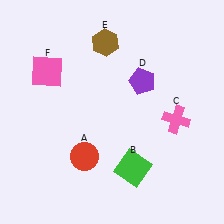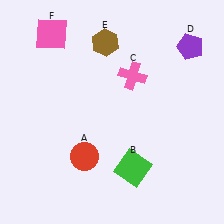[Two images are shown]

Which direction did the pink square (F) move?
The pink square (F) moved up.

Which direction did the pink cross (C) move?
The pink cross (C) moved left.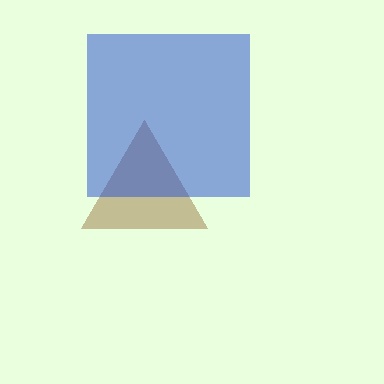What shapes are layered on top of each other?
The layered shapes are: a brown triangle, a blue square.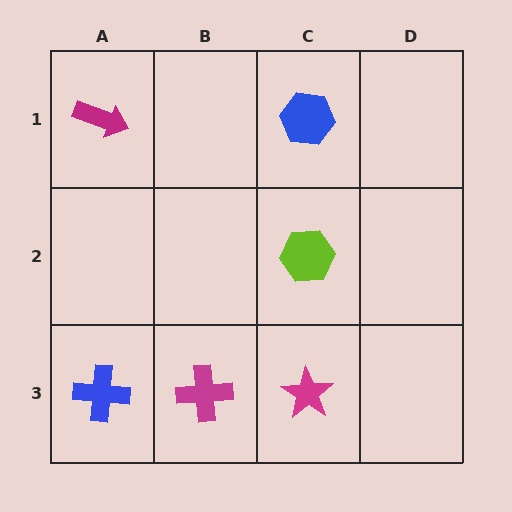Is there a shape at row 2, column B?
No, that cell is empty.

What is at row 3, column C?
A magenta star.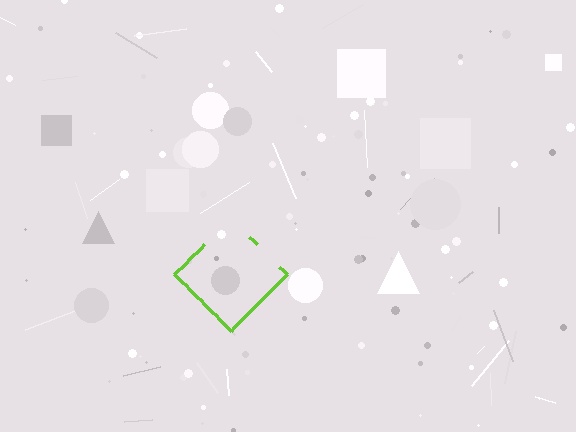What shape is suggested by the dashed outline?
The dashed outline suggests a diamond.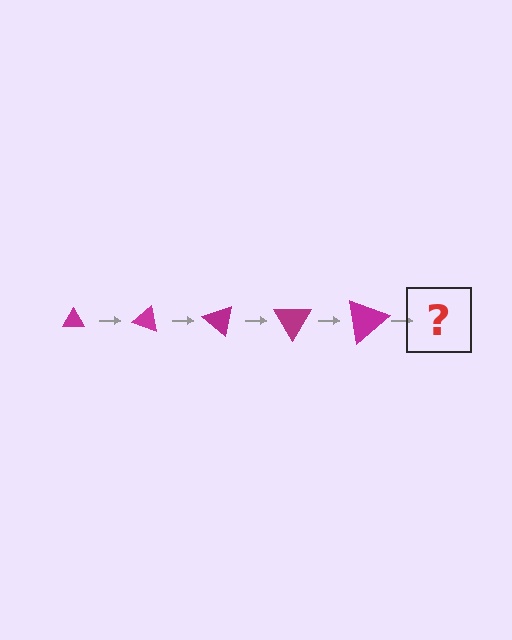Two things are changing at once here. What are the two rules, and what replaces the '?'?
The two rules are that the triangle grows larger each step and it rotates 20 degrees each step. The '?' should be a triangle, larger than the previous one and rotated 100 degrees from the start.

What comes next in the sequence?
The next element should be a triangle, larger than the previous one and rotated 100 degrees from the start.